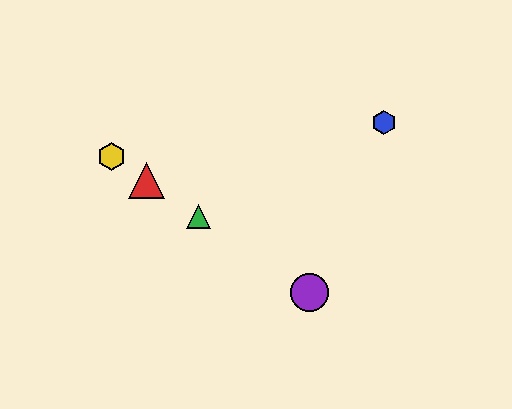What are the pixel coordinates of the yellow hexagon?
The yellow hexagon is at (111, 157).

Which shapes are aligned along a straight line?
The red triangle, the green triangle, the yellow hexagon, the purple circle are aligned along a straight line.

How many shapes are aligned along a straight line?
4 shapes (the red triangle, the green triangle, the yellow hexagon, the purple circle) are aligned along a straight line.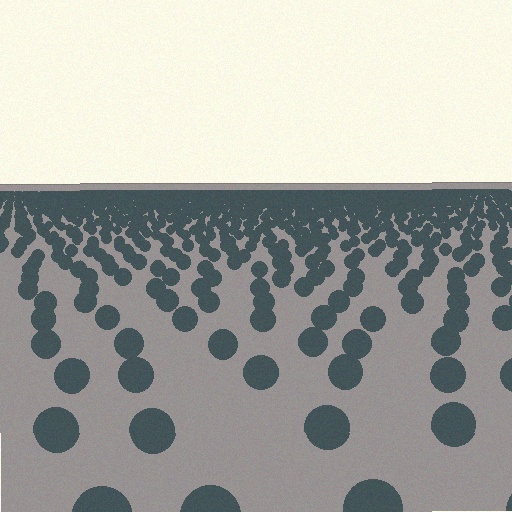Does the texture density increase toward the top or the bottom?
Density increases toward the top.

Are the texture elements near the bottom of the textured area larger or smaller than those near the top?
Larger. Near the bottom, elements are closer to the viewer and appear at a bigger on-screen size.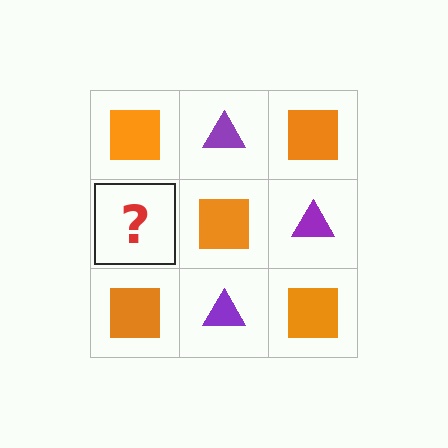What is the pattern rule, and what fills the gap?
The rule is that it alternates orange square and purple triangle in a checkerboard pattern. The gap should be filled with a purple triangle.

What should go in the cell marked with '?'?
The missing cell should contain a purple triangle.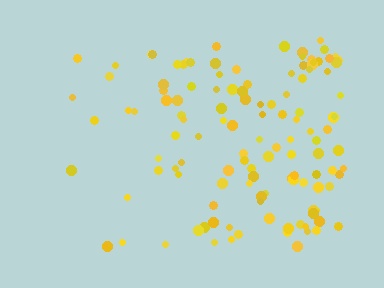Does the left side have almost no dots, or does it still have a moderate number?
Still a moderate number, just noticeably fewer than the right.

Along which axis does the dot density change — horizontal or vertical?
Horizontal.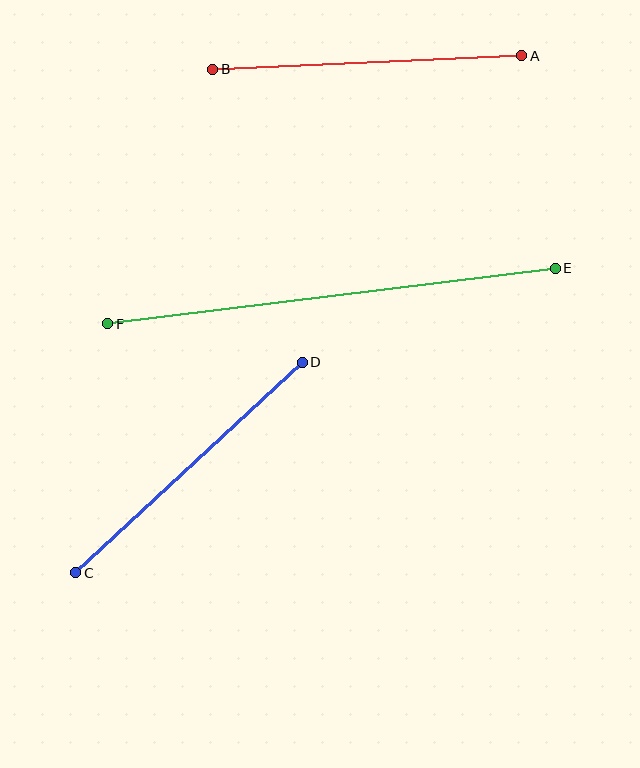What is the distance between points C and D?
The distance is approximately 309 pixels.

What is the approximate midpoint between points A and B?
The midpoint is at approximately (367, 63) pixels.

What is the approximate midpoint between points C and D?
The midpoint is at approximately (189, 468) pixels.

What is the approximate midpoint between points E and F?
The midpoint is at approximately (332, 296) pixels.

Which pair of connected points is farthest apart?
Points E and F are farthest apart.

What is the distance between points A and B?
The distance is approximately 309 pixels.